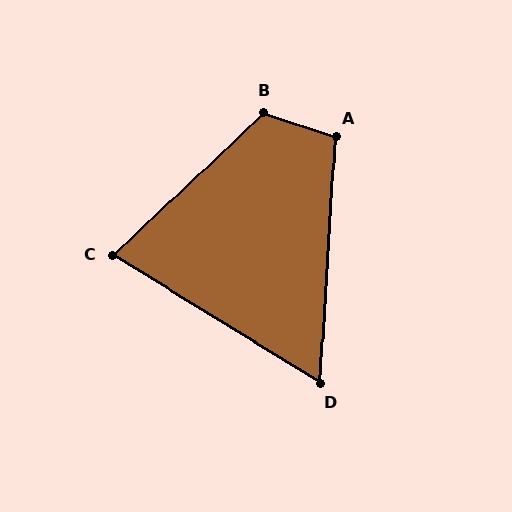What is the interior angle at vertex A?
Approximately 105 degrees (obtuse).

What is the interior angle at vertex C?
Approximately 75 degrees (acute).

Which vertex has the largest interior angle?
B, at approximately 118 degrees.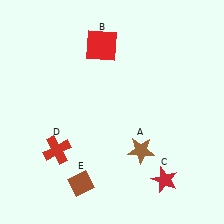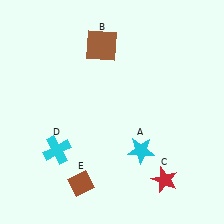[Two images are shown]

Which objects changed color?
A changed from brown to cyan. B changed from red to brown. D changed from red to cyan.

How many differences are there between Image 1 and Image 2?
There are 3 differences between the two images.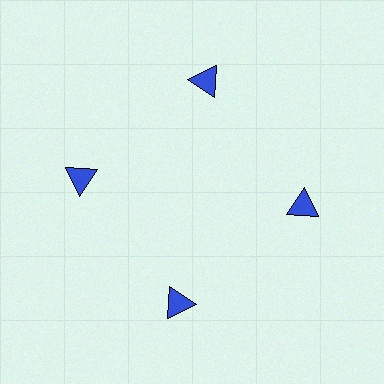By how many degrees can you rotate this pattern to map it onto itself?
The pattern maps onto itself every 90 degrees of rotation.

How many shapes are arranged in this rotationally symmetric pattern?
There are 4 shapes, arranged in 4 groups of 1.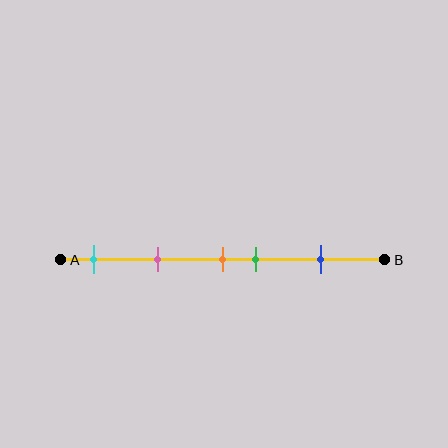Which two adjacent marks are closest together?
The orange and green marks are the closest adjacent pair.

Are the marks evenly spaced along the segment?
No, the marks are not evenly spaced.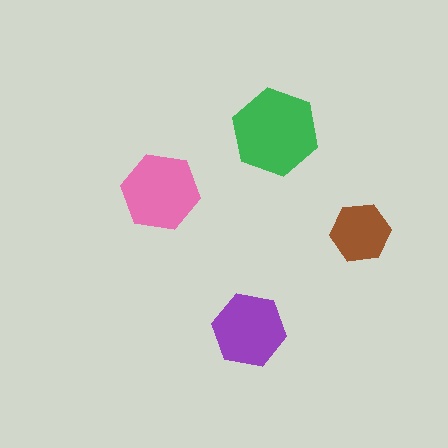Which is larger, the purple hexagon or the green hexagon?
The green one.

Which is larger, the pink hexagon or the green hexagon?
The green one.